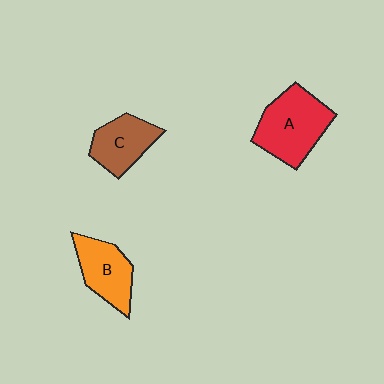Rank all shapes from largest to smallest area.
From largest to smallest: A (red), B (orange), C (brown).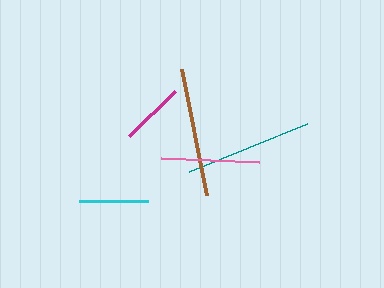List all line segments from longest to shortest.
From longest to shortest: brown, teal, pink, cyan, magenta.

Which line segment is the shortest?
The magenta line is the shortest at approximately 64 pixels.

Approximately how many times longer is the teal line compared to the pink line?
The teal line is approximately 1.3 times the length of the pink line.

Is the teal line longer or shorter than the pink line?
The teal line is longer than the pink line.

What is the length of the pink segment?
The pink segment is approximately 98 pixels long.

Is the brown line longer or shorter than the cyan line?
The brown line is longer than the cyan line.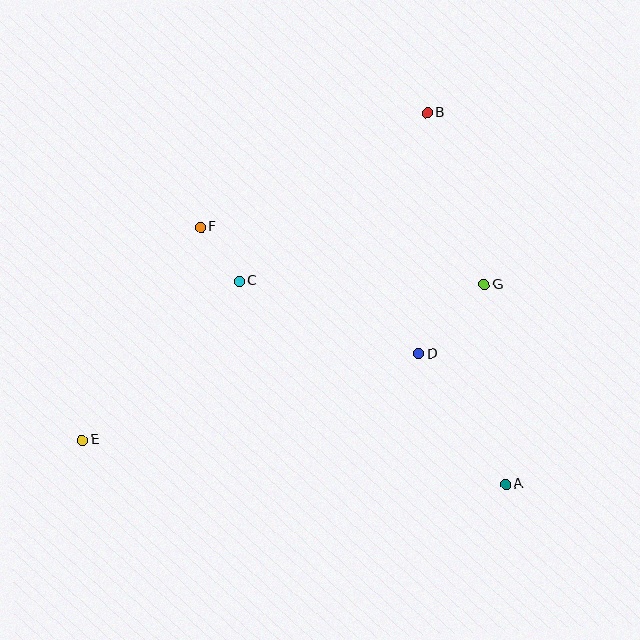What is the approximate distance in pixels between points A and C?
The distance between A and C is approximately 335 pixels.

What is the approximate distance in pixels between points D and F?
The distance between D and F is approximately 252 pixels.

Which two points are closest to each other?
Points C and F are closest to each other.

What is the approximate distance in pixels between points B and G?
The distance between B and G is approximately 181 pixels.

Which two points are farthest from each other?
Points B and E are farthest from each other.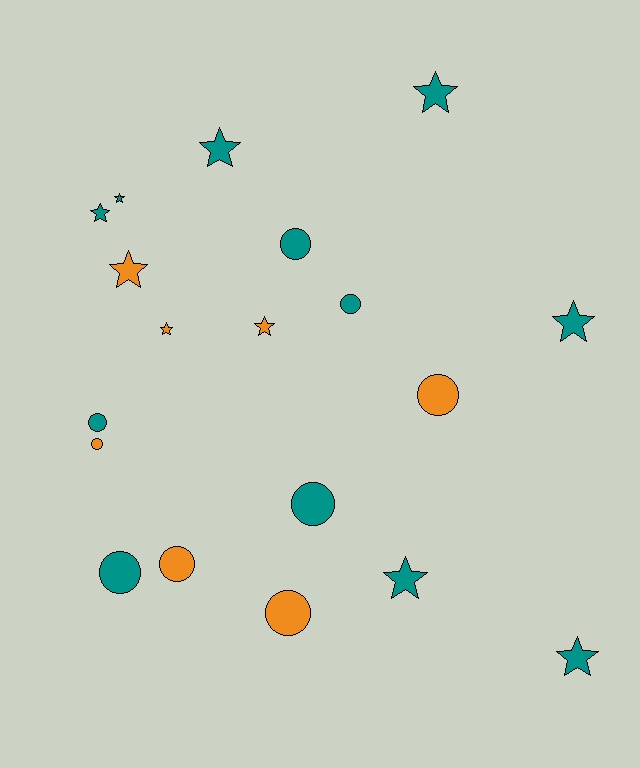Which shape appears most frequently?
Star, with 10 objects.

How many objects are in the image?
There are 19 objects.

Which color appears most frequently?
Teal, with 12 objects.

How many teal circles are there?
There are 5 teal circles.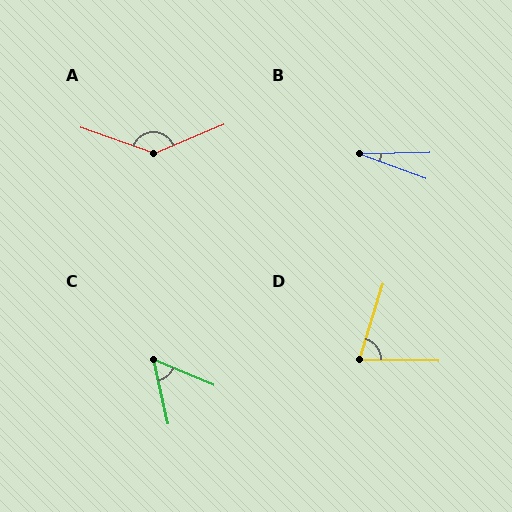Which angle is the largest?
A, at approximately 138 degrees.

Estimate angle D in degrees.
Approximately 74 degrees.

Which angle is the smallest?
B, at approximately 22 degrees.